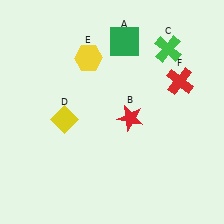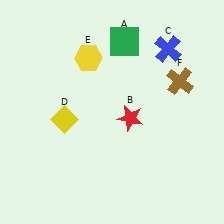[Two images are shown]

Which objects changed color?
C changed from green to blue. F changed from red to brown.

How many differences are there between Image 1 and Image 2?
There are 2 differences between the two images.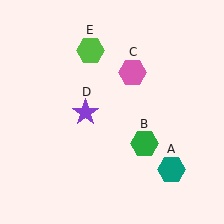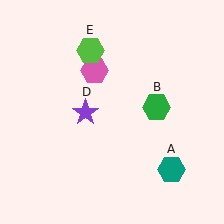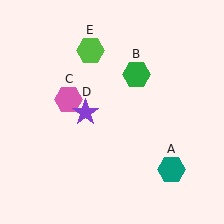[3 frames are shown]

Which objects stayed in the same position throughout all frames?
Teal hexagon (object A) and purple star (object D) and lime hexagon (object E) remained stationary.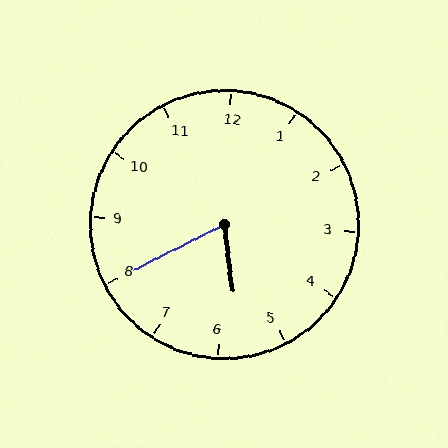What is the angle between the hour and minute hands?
Approximately 70 degrees.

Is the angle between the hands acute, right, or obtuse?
It is acute.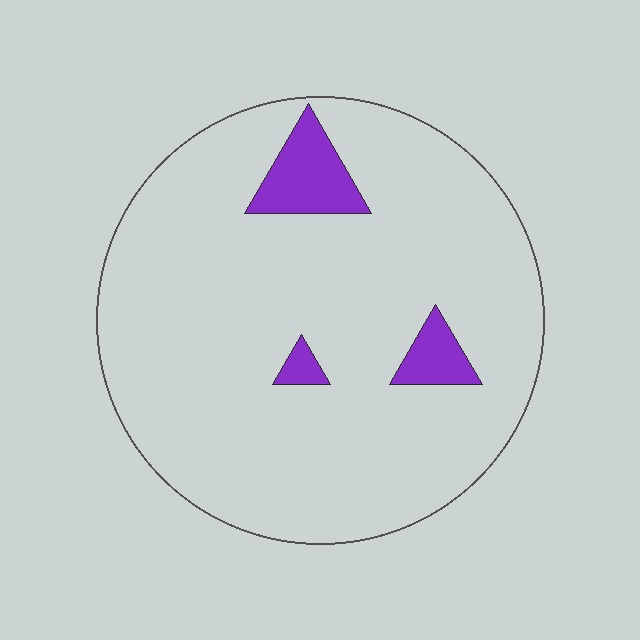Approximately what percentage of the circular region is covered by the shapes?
Approximately 10%.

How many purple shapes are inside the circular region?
3.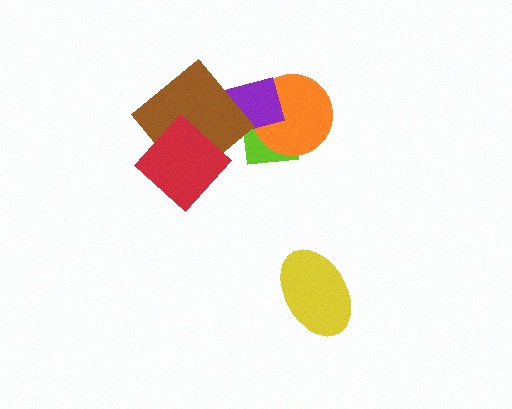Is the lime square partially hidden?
Yes, it is partially covered by another shape.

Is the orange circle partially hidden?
Yes, it is partially covered by another shape.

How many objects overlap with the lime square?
2 objects overlap with the lime square.